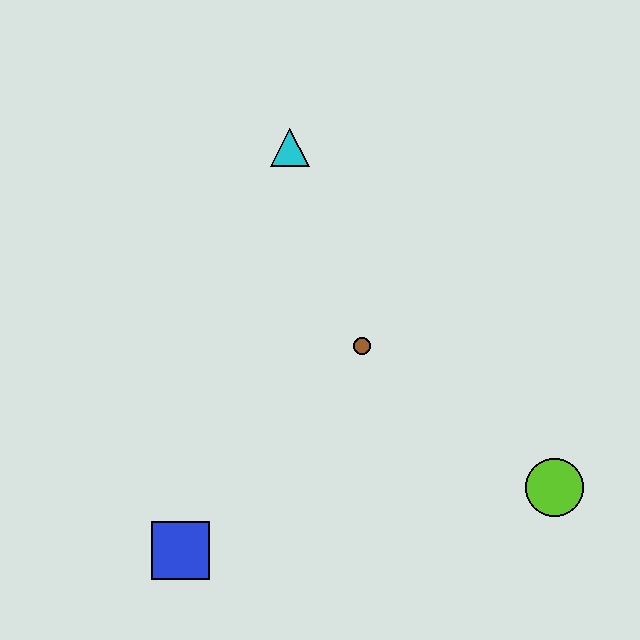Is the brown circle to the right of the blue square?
Yes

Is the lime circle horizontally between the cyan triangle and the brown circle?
No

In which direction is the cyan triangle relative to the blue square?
The cyan triangle is above the blue square.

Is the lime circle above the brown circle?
No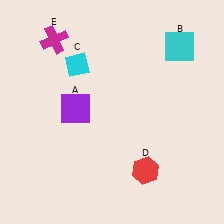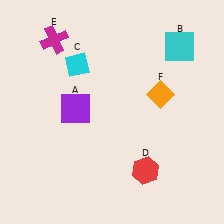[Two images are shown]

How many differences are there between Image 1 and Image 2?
There is 1 difference between the two images.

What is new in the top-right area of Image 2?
An orange diamond (F) was added in the top-right area of Image 2.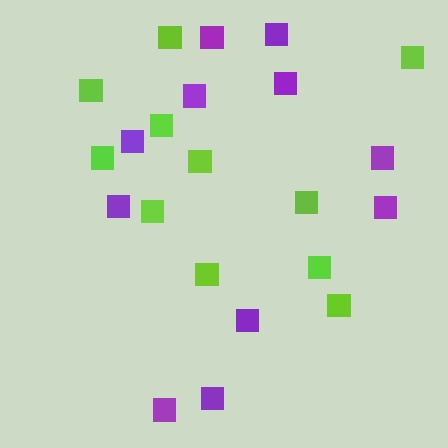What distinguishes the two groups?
There are 2 groups: one group of purple squares (11) and one group of lime squares (11).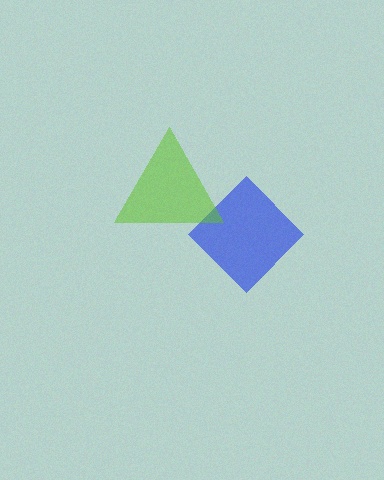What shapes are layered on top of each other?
The layered shapes are: a blue diamond, a lime triangle.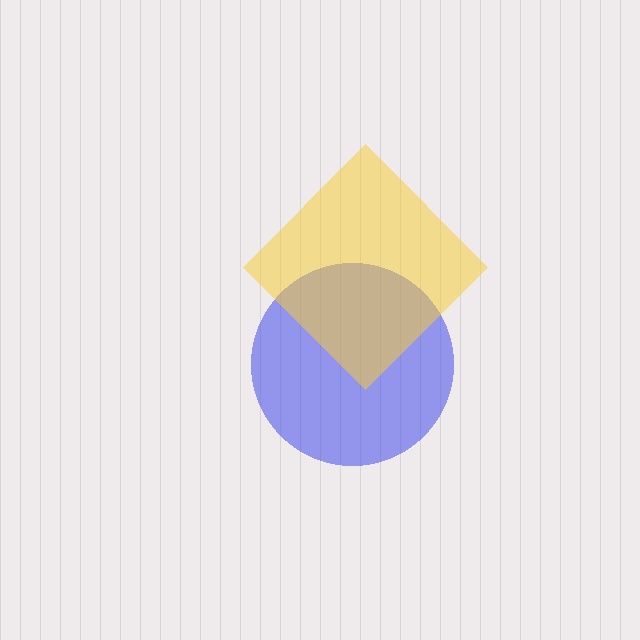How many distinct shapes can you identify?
There are 2 distinct shapes: a blue circle, a yellow diamond.